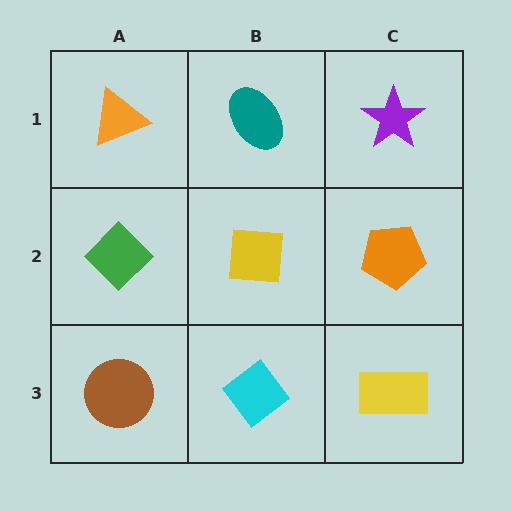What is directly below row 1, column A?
A green diamond.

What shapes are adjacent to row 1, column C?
An orange pentagon (row 2, column C), a teal ellipse (row 1, column B).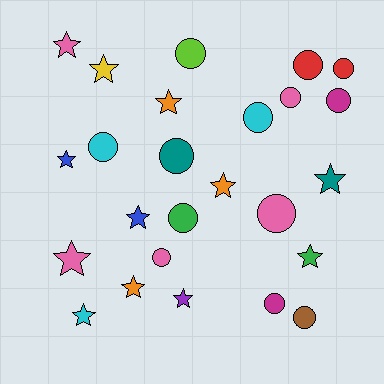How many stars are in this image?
There are 12 stars.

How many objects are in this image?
There are 25 objects.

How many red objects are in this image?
There are 2 red objects.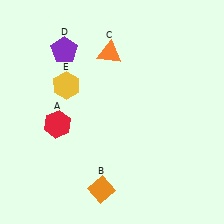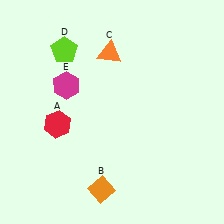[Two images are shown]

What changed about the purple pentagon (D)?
In Image 1, D is purple. In Image 2, it changed to lime.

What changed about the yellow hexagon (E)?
In Image 1, E is yellow. In Image 2, it changed to magenta.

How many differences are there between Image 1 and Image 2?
There are 2 differences between the two images.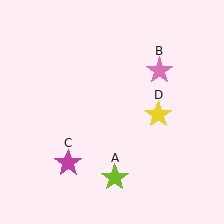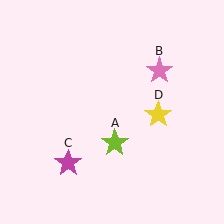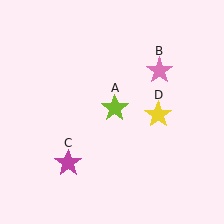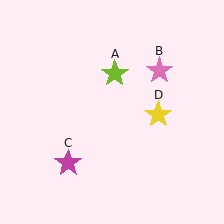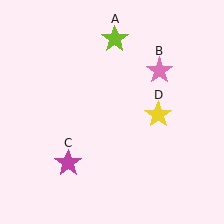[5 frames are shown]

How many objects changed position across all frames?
1 object changed position: lime star (object A).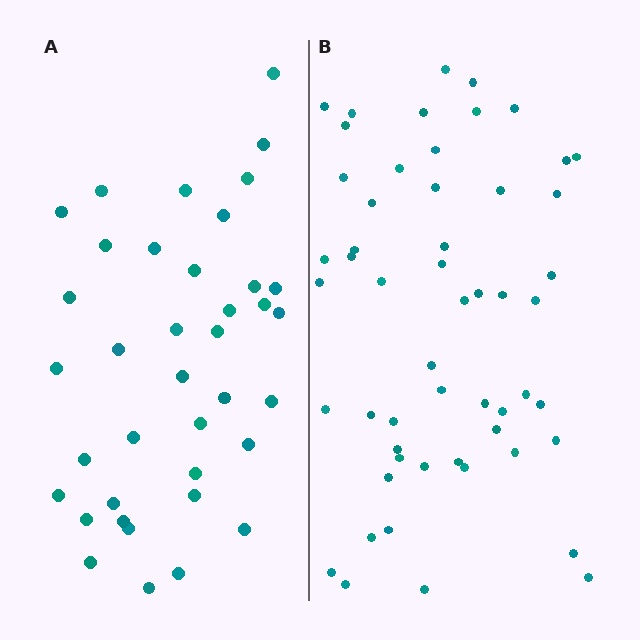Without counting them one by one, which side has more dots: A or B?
Region B (the right region) has more dots.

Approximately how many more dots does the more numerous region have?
Region B has approximately 15 more dots than region A.